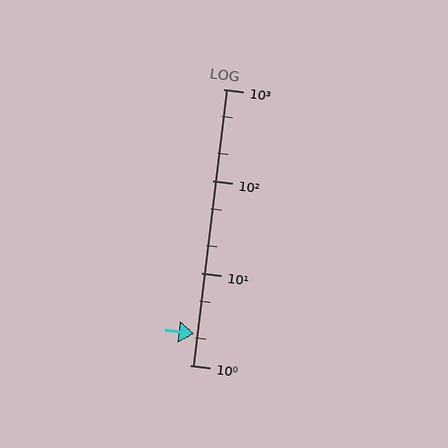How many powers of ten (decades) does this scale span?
The scale spans 3 decades, from 1 to 1000.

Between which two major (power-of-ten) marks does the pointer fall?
The pointer is between 1 and 10.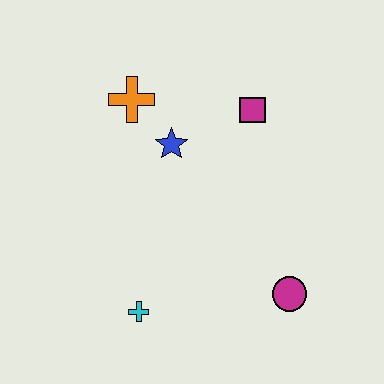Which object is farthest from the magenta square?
The cyan cross is farthest from the magenta square.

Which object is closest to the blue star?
The orange cross is closest to the blue star.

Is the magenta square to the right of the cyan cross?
Yes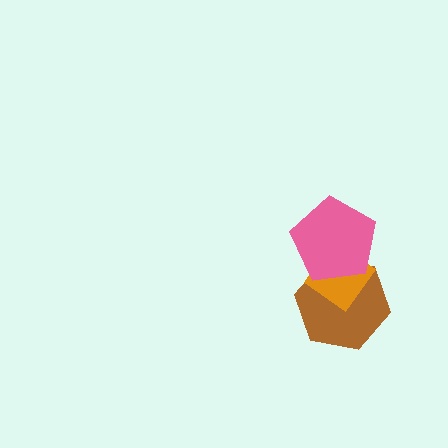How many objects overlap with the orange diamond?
2 objects overlap with the orange diamond.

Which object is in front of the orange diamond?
The pink pentagon is in front of the orange diamond.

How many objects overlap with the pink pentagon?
2 objects overlap with the pink pentagon.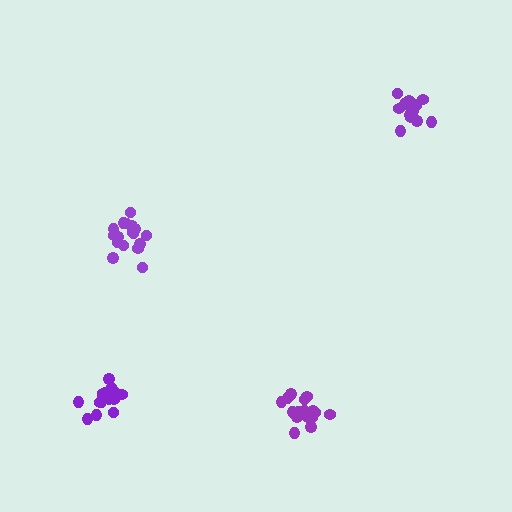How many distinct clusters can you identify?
There are 4 distinct clusters.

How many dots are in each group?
Group 1: 18 dots, Group 2: 13 dots, Group 3: 15 dots, Group 4: 17 dots (63 total).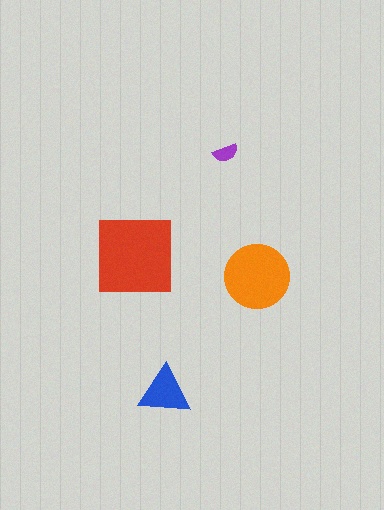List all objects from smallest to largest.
The purple semicircle, the blue triangle, the orange circle, the red square.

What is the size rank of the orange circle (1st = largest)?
2nd.